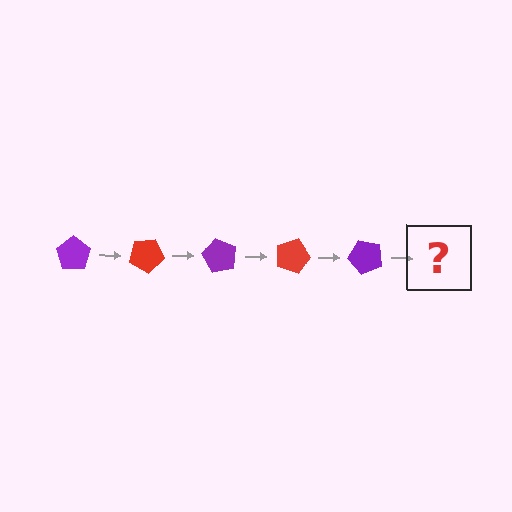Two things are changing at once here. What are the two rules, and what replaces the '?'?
The two rules are that it rotates 30 degrees each step and the color cycles through purple and red. The '?' should be a red pentagon, rotated 150 degrees from the start.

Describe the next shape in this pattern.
It should be a red pentagon, rotated 150 degrees from the start.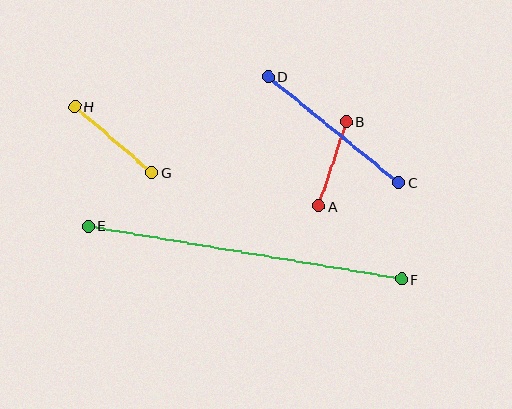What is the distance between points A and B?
The distance is approximately 89 pixels.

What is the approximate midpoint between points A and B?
The midpoint is at approximately (333, 164) pixels.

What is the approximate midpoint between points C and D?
The midpoint is at approximately (333, 130) pixels.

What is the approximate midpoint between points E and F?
The midpoint is at approximately (245, 253) pixels.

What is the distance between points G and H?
The distance is approximately 102 pixels.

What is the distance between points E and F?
The distance is approximately 318 pixels.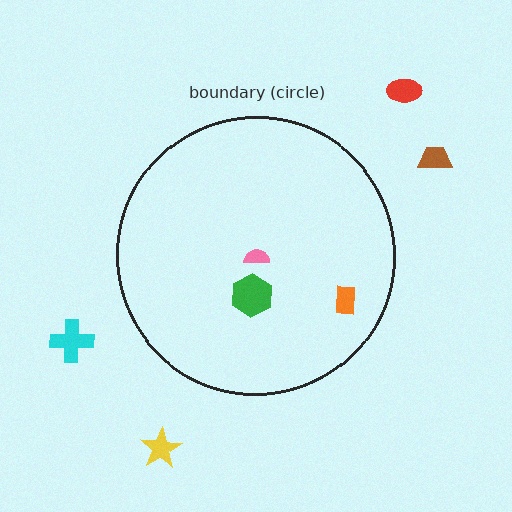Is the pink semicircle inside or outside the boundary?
Inside.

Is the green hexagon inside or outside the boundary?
Inside.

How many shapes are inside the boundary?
3 inside, 4 outside.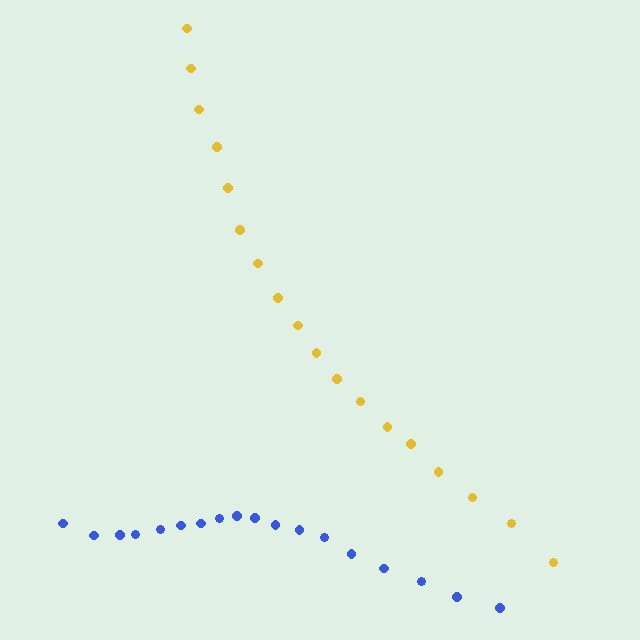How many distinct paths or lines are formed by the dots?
There are 2 distinct paths.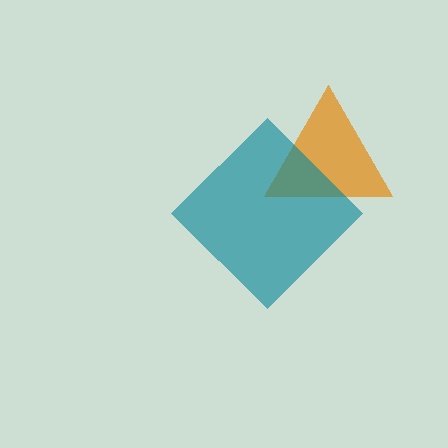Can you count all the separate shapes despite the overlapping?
Yes, there are 2 separate shapes.